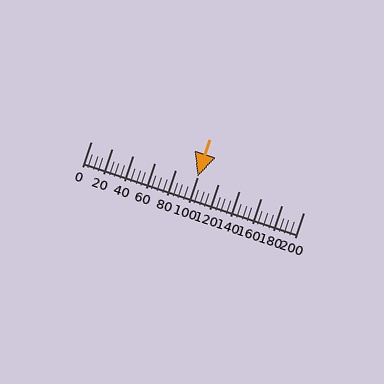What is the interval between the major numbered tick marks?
The major tick marks are spaced 20 units apart.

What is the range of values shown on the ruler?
The ruler shows values from 0 to 200.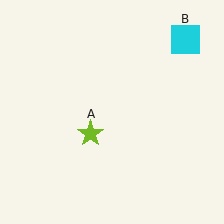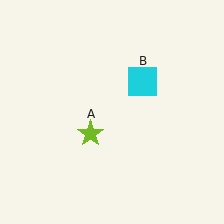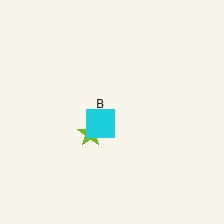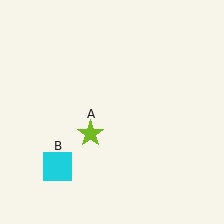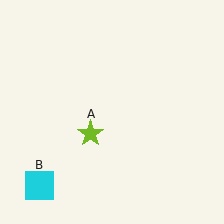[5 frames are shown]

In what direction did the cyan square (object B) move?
The cyan square (object B) moved down and to the left.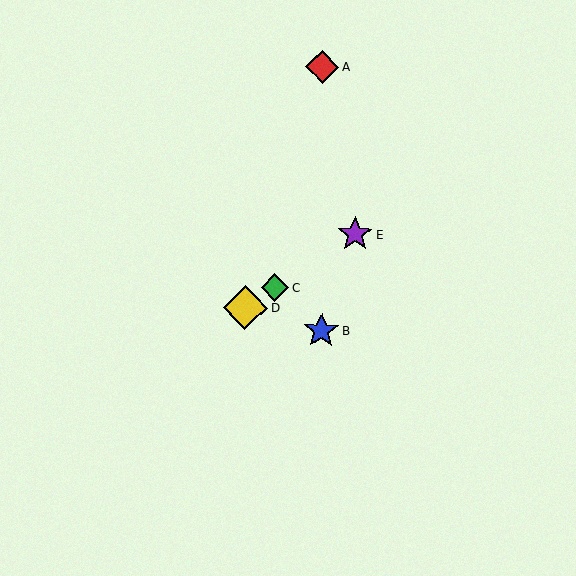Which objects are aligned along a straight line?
Objects C, D, E are aligned along a straight line.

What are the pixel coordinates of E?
Object E is at (355, 234).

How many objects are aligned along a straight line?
3 objects (C, D, E) are aligned along a straight line.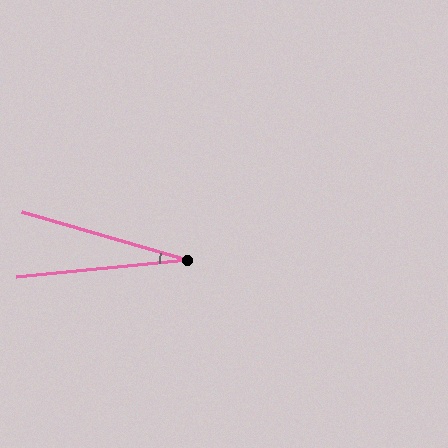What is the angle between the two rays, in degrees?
Approximately 22 degrees.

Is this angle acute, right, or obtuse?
It is acute.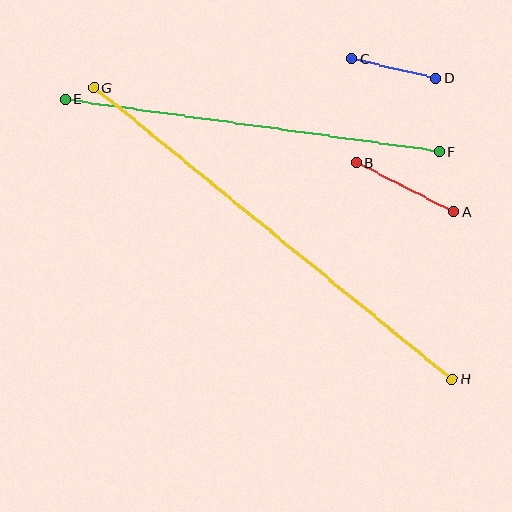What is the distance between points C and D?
The distance is approximately 86 pixels.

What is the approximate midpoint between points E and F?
The midpoint is at approximately (252, 126) pixels.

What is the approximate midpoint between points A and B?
The midpoint is at approximately (405, 187) pixels.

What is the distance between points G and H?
The distance is approximately 463 pixels.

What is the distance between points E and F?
The distance is approximately 378 pixels.